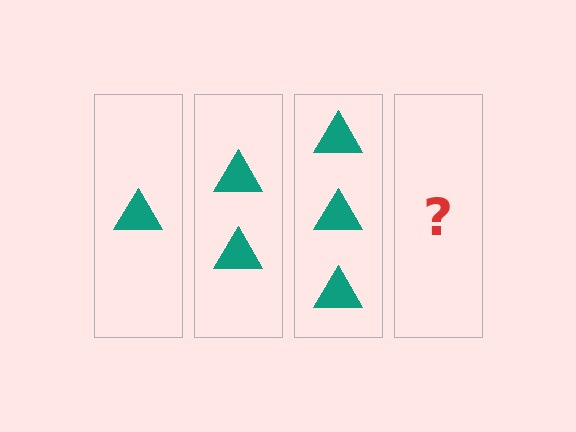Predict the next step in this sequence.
The next step is 4 triangles.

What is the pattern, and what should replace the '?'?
The pattern is that each step adds one more triangle. The '?' should be 4 triangles.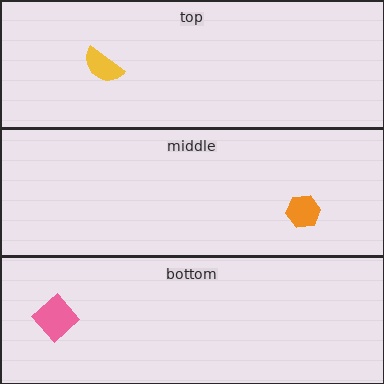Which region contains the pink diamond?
The bottom region.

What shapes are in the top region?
The yellow semicircle.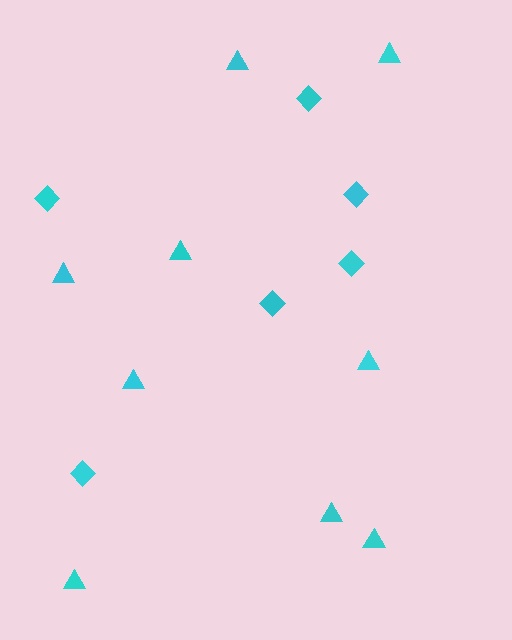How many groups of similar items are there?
There are 2 groups: one group of triangles (9) and one group of diamonds (6).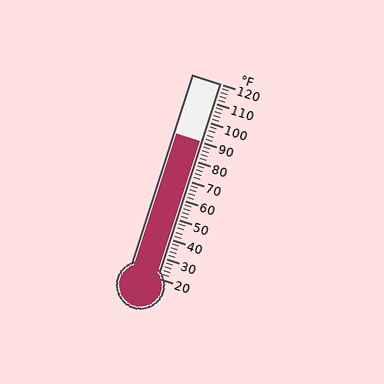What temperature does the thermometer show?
The thermometer shows approximately 90°F.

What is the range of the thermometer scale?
The thermometer scale ranges from 20°F to 120°F.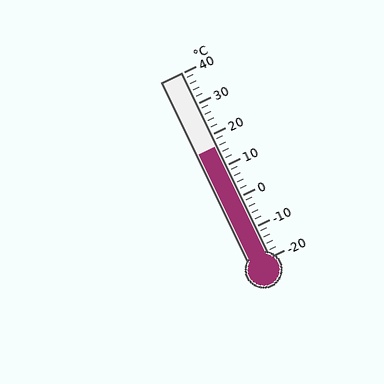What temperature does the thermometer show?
The thermometer shows approximately 16°C.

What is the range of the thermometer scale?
The thermometer scale ranges from -20°C to 40°C.